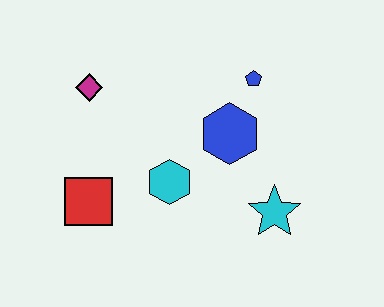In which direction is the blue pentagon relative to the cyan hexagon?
The blue pentagon is above the cyan hexagon.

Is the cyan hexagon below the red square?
No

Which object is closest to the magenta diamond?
The red square is closest to the magenta diamond.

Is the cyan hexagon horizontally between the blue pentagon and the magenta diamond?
Yes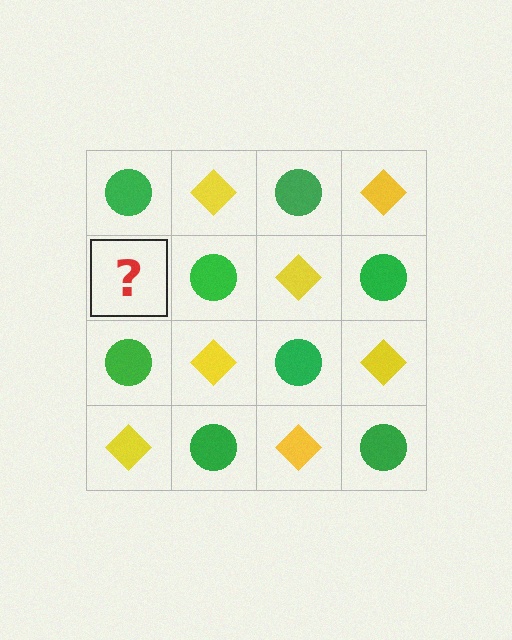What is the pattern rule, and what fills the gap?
The rule is that it alternates green circle and yellow diamond in a checkerboard pattern. The gap should be filled with a yellow diamond.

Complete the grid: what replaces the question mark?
The question mark should be replaced with a yellow diamond.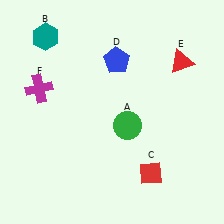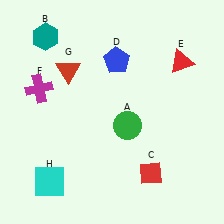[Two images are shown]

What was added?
A red triangle (G), a cyan square (H) were added in Image 2.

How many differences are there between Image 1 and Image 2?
There are 2 differences between the two images.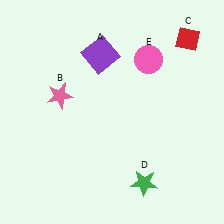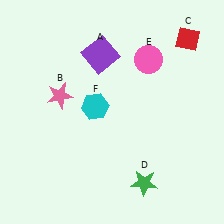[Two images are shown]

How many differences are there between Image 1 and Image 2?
There is 1 difference between the two images.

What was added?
A cyan hexagon (F) was added in Image 2.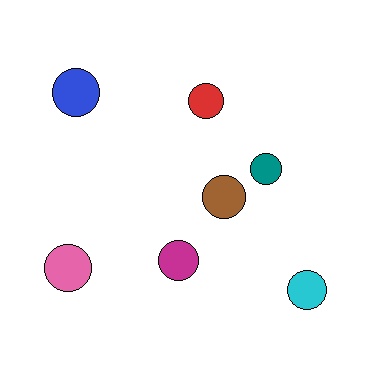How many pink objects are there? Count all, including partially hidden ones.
There is 1 pink object.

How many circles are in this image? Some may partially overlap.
There are 7 circles.